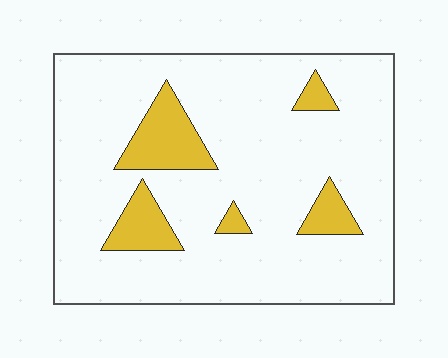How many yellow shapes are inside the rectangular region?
5.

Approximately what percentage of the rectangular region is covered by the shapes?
Approximately 15%.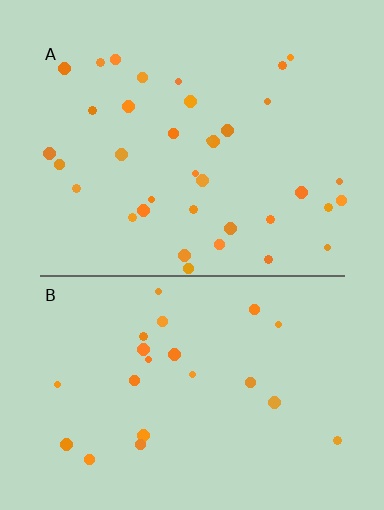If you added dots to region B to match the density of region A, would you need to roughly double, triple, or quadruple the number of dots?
Approximately double.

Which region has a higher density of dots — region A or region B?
A (the top).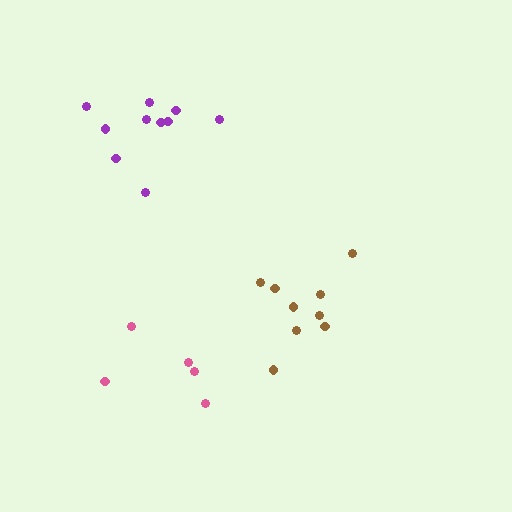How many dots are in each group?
Group 1: 5 dots, Group 2: 10 dots, Group 3: 9 dots (24 total).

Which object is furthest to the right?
The brown cluster is rightmost.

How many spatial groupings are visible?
There are 3 spatial groupings.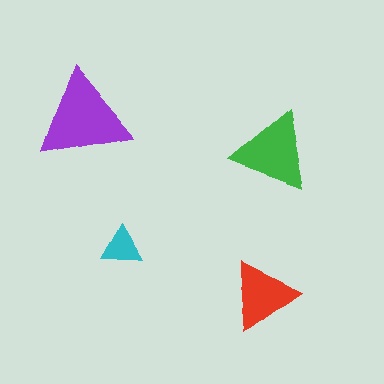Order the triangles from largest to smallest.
the purple one, the green one, the red one, the cyan one.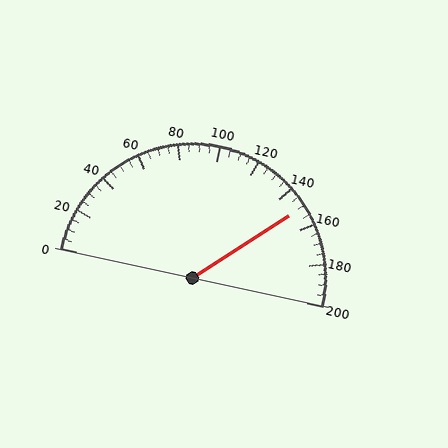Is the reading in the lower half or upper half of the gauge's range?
The reading is in the upper half of the range (0 to 200).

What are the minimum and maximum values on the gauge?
The gauge ranges from 0 to 200.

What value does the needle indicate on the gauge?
The needle indicates approximately 150.